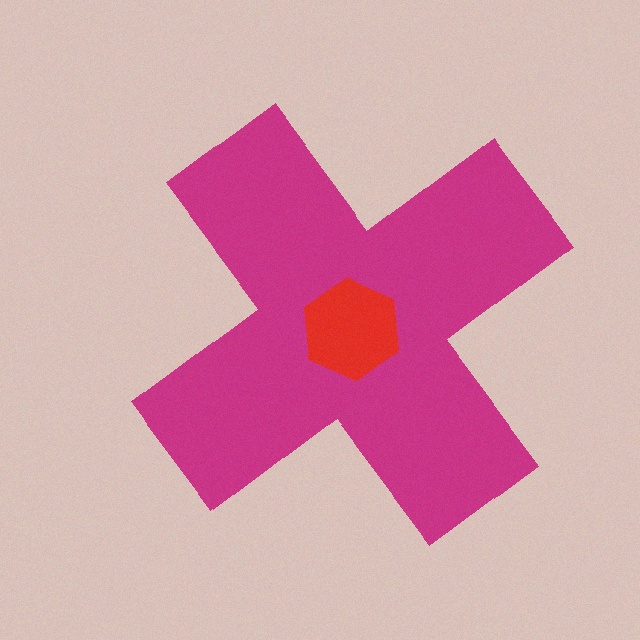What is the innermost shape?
The red hexagon.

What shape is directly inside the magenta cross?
The red hexagon.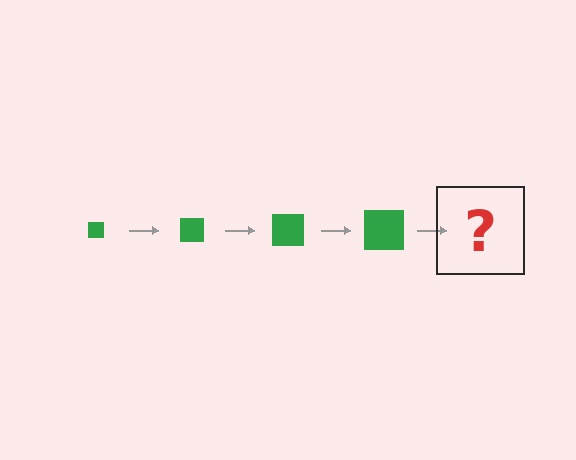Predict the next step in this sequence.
The next step is a green square, larger than the previous one.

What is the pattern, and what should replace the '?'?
The pattern is that the square gets progressively larger each step. The '?' should be a green square, larger than the previous one.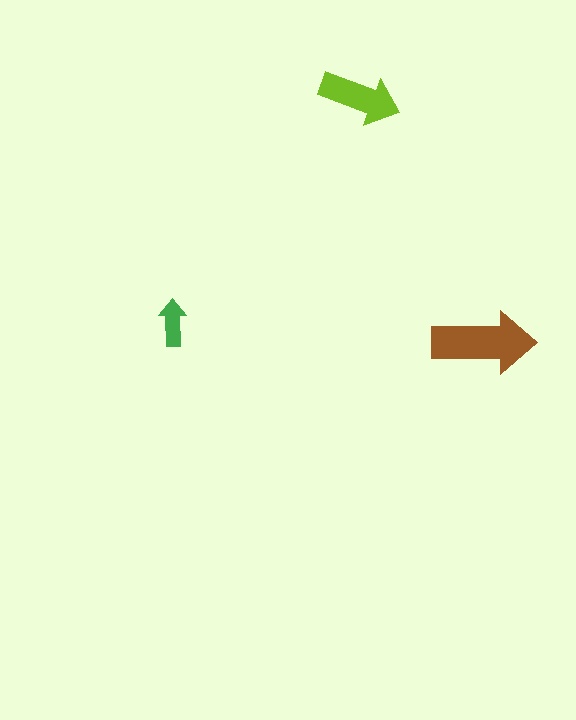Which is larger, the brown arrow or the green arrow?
The brown one.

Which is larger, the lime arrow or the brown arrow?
The brown one.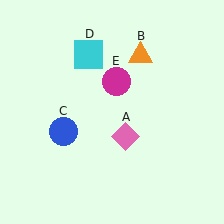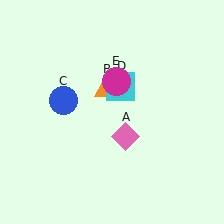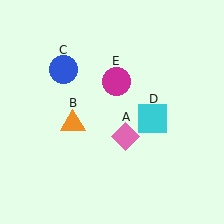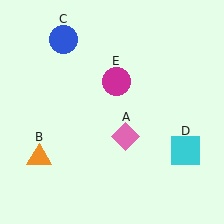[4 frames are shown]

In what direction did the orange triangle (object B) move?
The orange triangle (object B) moved down and to the left.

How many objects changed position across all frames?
3 objects changed position: orange triangle (object B), blue circle (object C), cyan square (object D).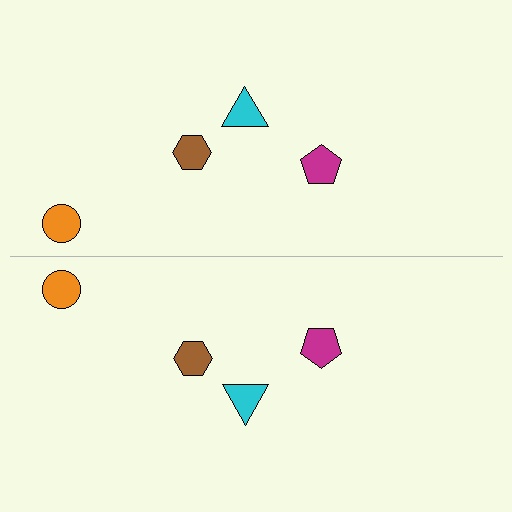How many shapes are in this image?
There are 8 shapes in this image.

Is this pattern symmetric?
Yes, this pattern has bilateral (reflection) symmetry.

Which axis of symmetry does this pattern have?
The pattern has a horizontal axis of symmetry running through the center of the image.